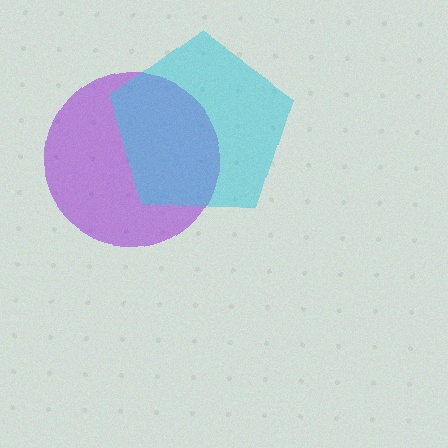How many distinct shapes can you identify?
There are 2 distinct shapes: a purple circle, a cyan pentagon.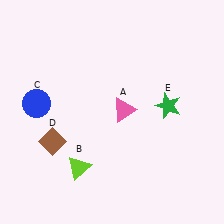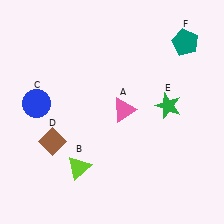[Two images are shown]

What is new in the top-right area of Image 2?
A teal pentagon (F) was added in the top-right area of Image 2.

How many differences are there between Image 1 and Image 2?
There is 1 difference between the two images.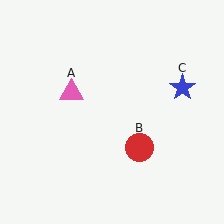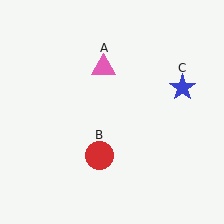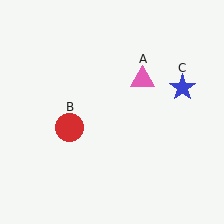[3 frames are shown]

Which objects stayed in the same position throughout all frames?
Blue star (object C) remained stationary.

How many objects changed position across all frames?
2 objects changed position: pink triangle (object A), red circle (object B).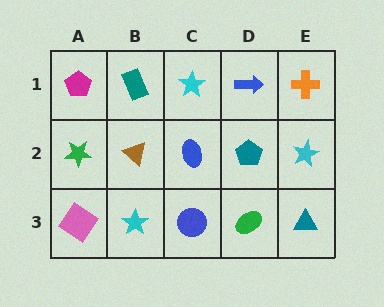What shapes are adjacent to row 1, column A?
A green star (row 2, column A), a teal rectangle (row 1, column B).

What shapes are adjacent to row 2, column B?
A teal rectangle (row 1, column B), a cyan star (row 3, column B), a green star (row 2, column A), a blue ellipse (row 2, column C).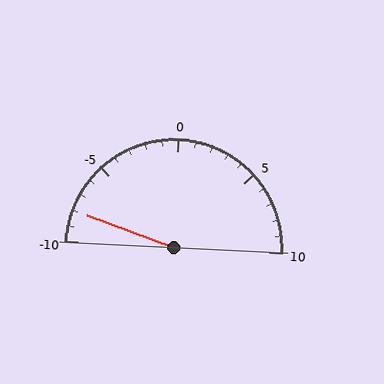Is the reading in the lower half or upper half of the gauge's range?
The reading is in the lower half of the range (-10 to 10).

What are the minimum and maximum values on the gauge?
The gauge ranges from -10 to 10.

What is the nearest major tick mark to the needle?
The nearest major tick mark is -10.